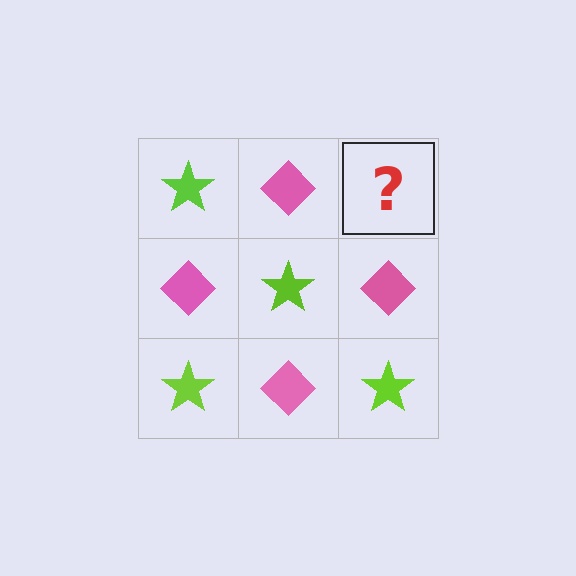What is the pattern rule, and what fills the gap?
The rule is that it alternates lime star and pink diamond in a checkerboard pattern. The gap should be filled with a lime star.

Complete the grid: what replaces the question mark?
The question mark should be replaced with a lime star.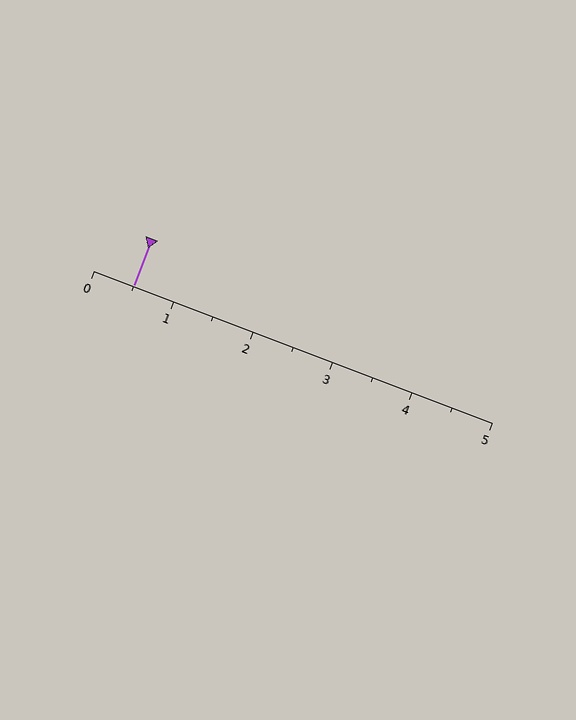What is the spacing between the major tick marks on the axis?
The major ticks are spaced 1 apart.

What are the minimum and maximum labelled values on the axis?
The axis runs from 0 to 5.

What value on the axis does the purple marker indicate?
The marker indicates approximately 0.5.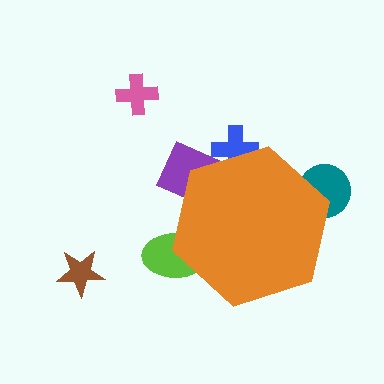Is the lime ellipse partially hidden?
Yes, the lime ellipse is partially hidden behind the orange hexagon.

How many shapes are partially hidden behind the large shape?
4 shapes are partially hidden.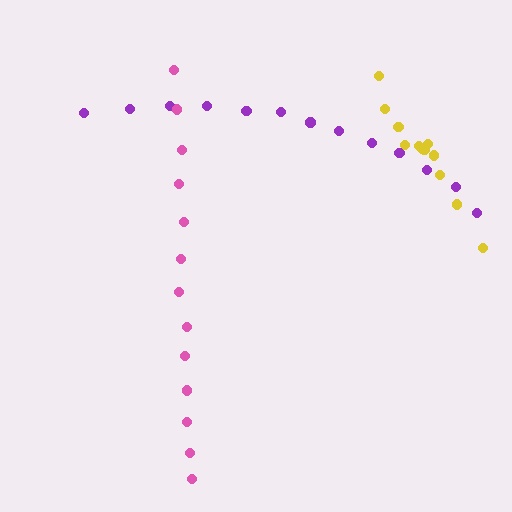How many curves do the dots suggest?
There are 3 distinct paths.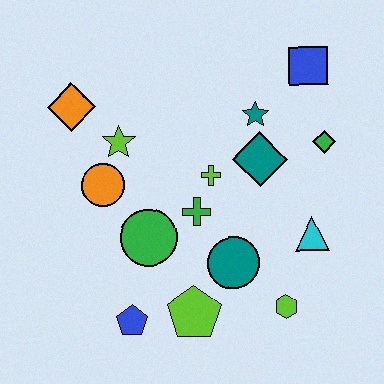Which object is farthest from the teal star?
The blue pentagon is farthest from the teal star.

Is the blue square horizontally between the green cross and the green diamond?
Yes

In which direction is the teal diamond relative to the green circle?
The teal diamond is to the right of the green circle.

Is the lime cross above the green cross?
Yes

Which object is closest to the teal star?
The teal diamond is closest to the teal star.